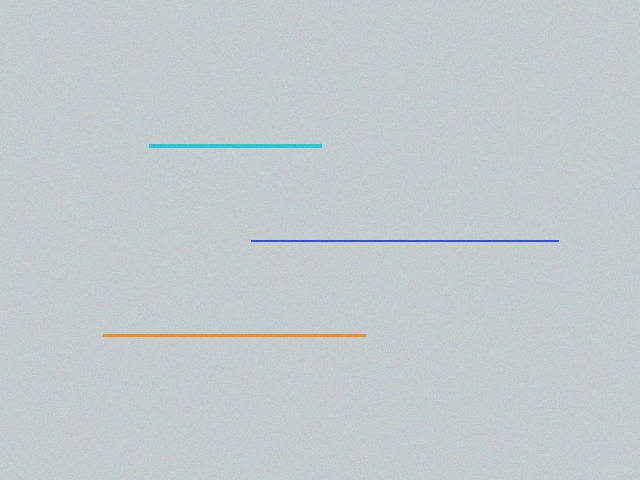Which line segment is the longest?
The blue line is the longest at approximately 307 pixels.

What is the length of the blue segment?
The blue segment is approximately 307 pixels long.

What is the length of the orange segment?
The orange segment is approximately 263 pixels long.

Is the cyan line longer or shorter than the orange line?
The orange line is longer than the cyan line.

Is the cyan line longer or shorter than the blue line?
The blue line is longer than the cyan line.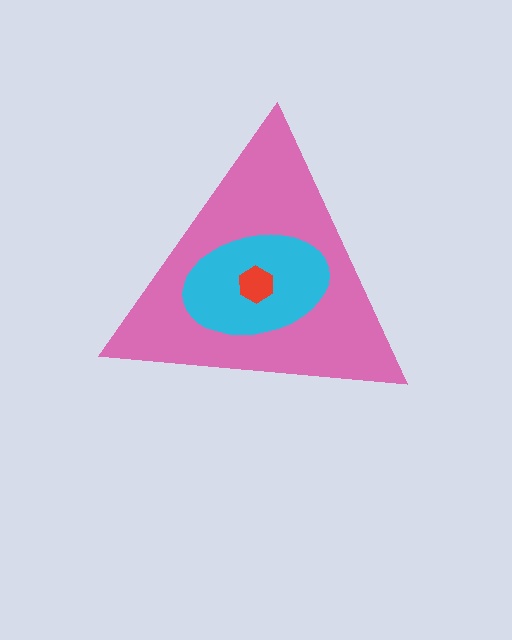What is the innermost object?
The red hexagon.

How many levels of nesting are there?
3.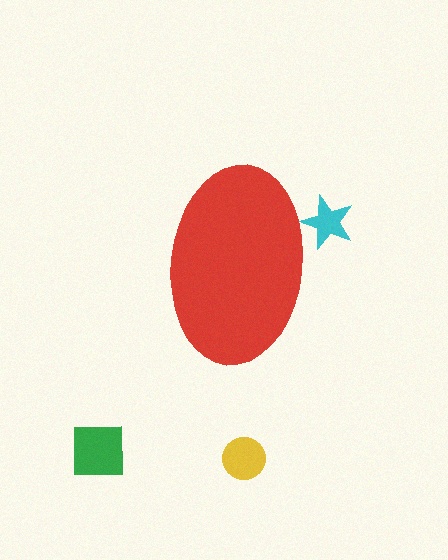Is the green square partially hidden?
No, the green square is fully visible.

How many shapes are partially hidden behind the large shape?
1 shape is partially hidden.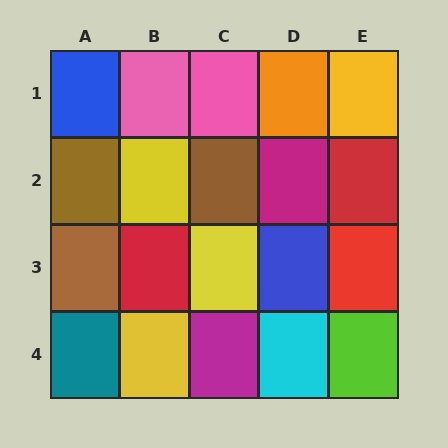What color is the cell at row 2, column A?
Brown.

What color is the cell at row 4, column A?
Teal.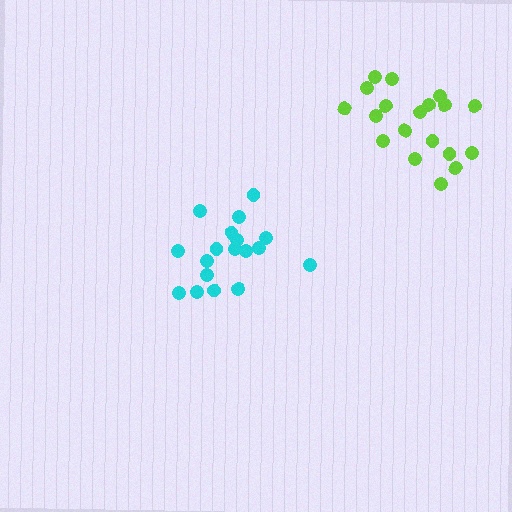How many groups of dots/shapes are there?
There are 2 groups.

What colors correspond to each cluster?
The clusters are colored: cyan, lime.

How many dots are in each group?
Group 1: 18 dots, Group 2: 19 dots (37 total).